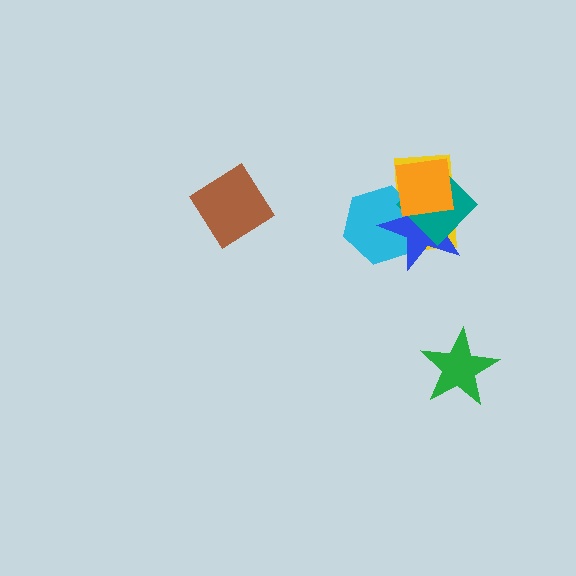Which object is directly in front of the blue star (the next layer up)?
The teal diamond is directly in front of the blue star.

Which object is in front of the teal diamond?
The orange square is in front of the teal diamond.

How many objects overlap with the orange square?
4 objects overlap with the orange square.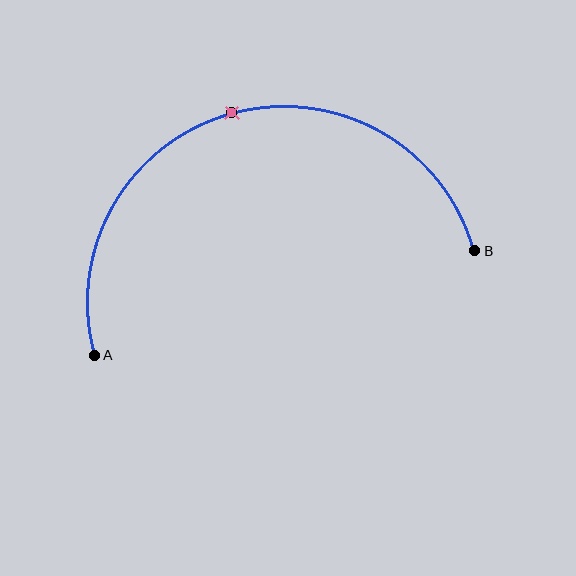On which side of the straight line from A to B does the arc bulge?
The arc bulges above the straight line connecting A and B.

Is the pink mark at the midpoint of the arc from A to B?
Yes. The pink mark lies on the arc at equal arc-length from both A and B — it is the arc midpoint.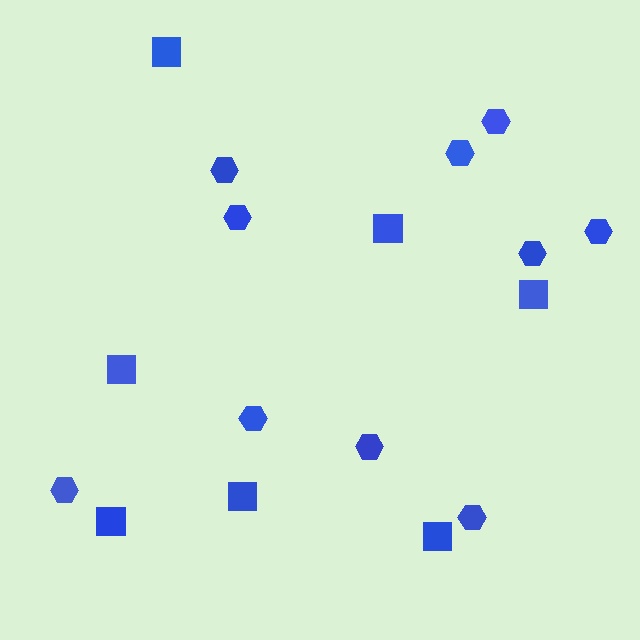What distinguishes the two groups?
There are 2 groups: one group of hexagons (10) and one group of squares (7).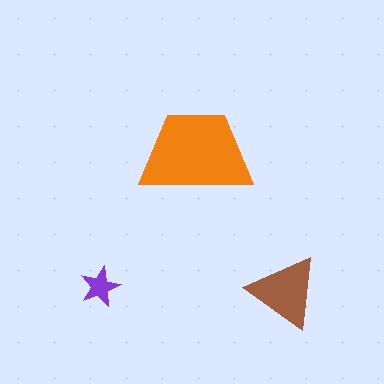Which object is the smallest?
The purple star.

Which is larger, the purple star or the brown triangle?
The brown triangle.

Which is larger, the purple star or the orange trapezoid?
The orange trapezoid.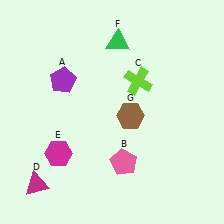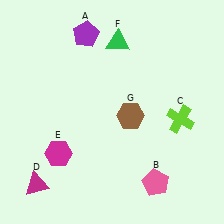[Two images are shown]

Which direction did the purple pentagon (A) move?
The purple pentagon (A) moved up.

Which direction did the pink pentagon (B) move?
The pink pentagon (B) moved right.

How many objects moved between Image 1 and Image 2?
3 objects moved between the two images.